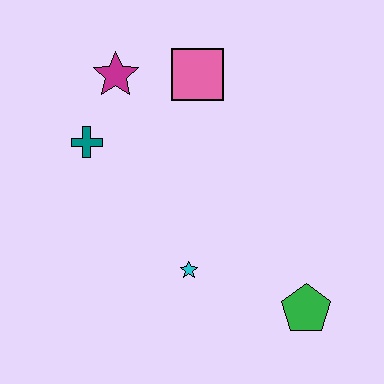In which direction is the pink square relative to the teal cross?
The pink square is to the right of the teal cross.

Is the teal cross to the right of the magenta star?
No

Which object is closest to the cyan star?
The green pentagon is closest to the cyan star.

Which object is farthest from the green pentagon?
The magenta star is farthest from the green pentagon.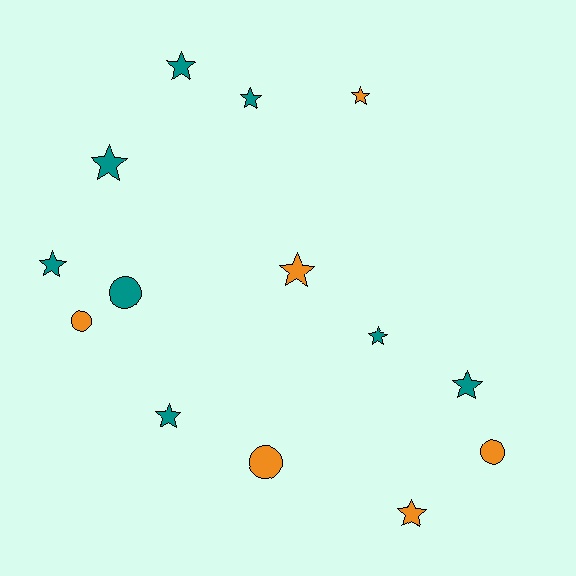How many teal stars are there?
There are 7 teal stars.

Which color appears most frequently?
Teal, with 8 objects.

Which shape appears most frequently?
Star, with 10 objects.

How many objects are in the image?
There are 14 objects.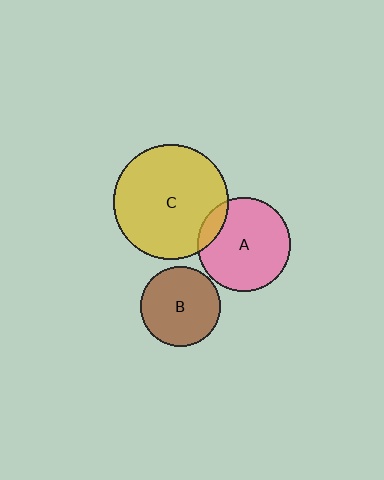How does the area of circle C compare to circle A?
Approximately 1.5 times.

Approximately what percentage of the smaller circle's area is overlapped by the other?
Approximately 10%.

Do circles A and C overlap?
Yes.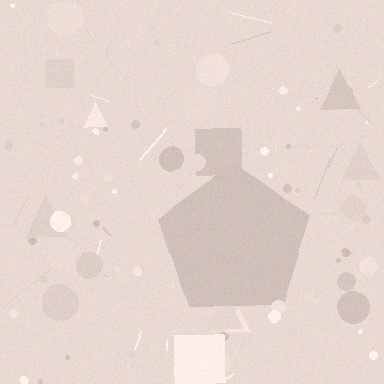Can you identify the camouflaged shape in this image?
The camouflaged shape is a pentagon.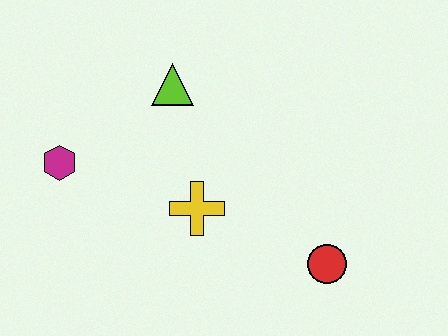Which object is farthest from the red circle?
The magenta hexagon is farthest from the red circle.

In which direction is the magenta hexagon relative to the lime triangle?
The magenta hexagon is to the left of the lime triangle.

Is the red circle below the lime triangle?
Yes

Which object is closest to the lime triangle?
The yellow cross is closest to the lime triangle.